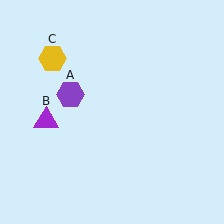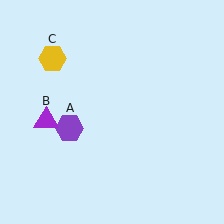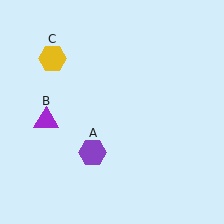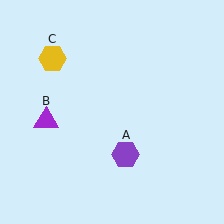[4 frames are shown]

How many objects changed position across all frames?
1 object changed position: purple hexagon (object A).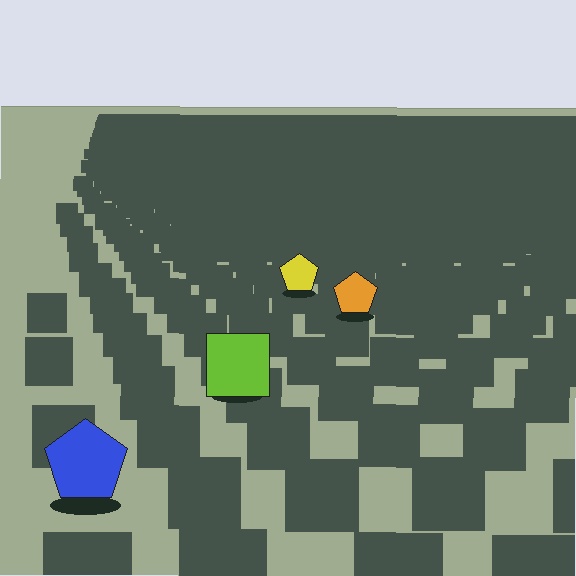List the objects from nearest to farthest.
From nearest to farthest: the blue pentagon, the lime square, the orange pentagon, the yellow pentagon.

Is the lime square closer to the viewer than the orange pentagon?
Yes. The lime square is closer — you can tell from the texture gradient: the ground texture is coarser near it.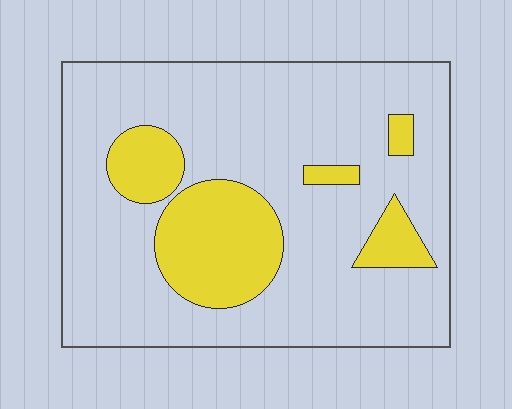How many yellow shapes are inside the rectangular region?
5.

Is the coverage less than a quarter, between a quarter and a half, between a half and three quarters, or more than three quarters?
Less than a quarter.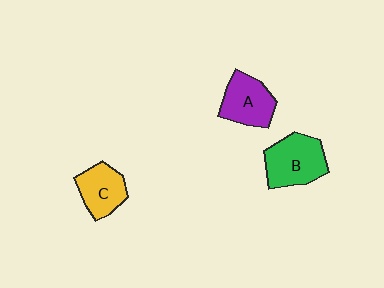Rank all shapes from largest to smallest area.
From largest to smallest: B (green), A (purple), C (yellow).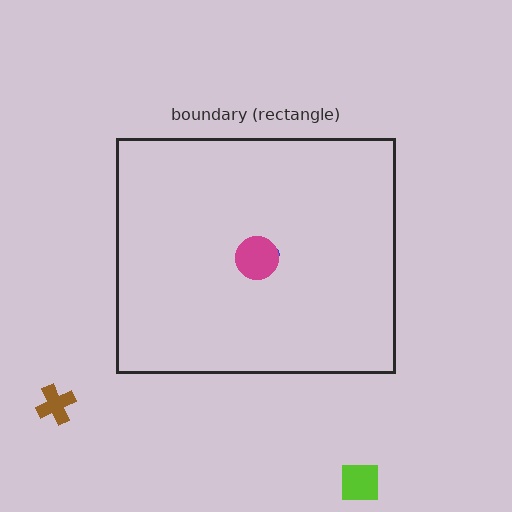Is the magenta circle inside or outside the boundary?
Inside.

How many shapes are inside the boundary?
2 inside, 2 outside.